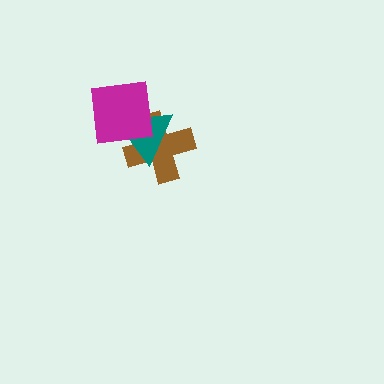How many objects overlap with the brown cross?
2 objects overlap with the brown cross.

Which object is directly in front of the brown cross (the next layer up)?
The teal triangle is directly in front of the brown cross.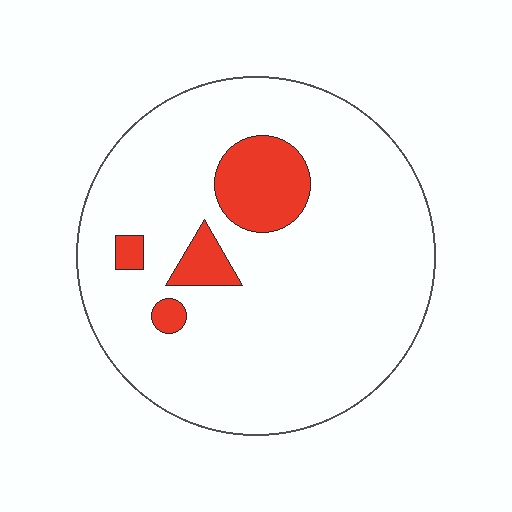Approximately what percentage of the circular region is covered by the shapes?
Approximately 10%.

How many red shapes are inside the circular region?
4.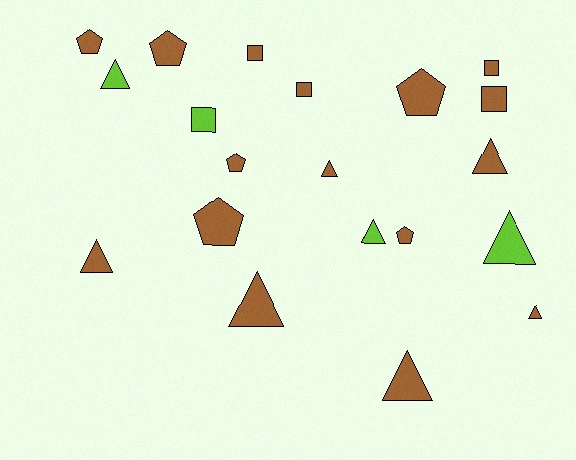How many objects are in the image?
There are 20 objects.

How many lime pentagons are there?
There are no lime pentagons.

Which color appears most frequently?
Brown, with 16 objects.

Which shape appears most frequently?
Triangle, with 9 objects.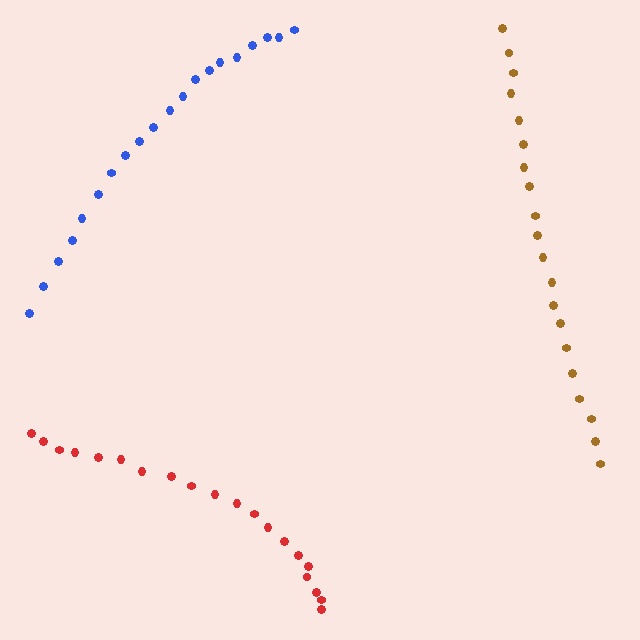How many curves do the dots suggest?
There are 3 distinct paths.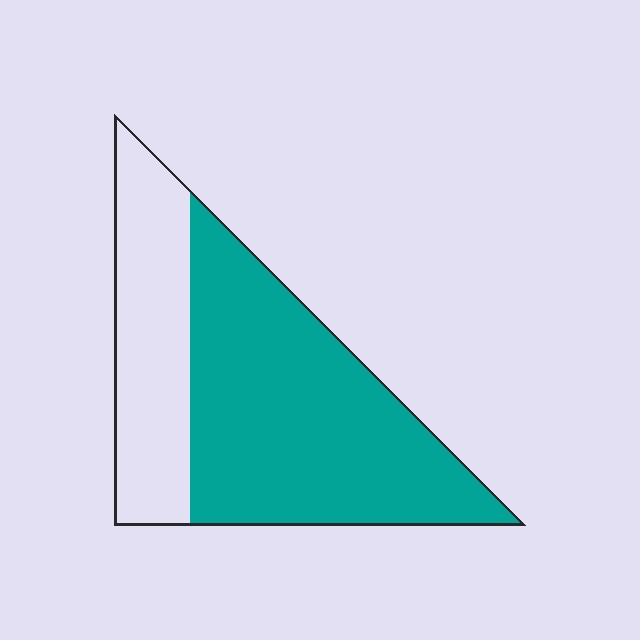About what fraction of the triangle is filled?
About two thirds (2/3).